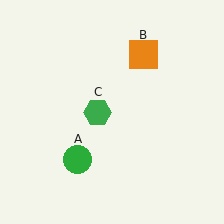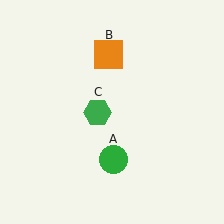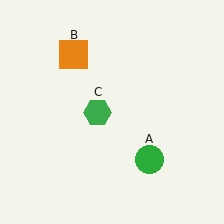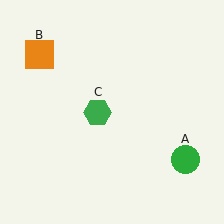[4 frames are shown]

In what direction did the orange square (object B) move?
The orange square (object B) moved left.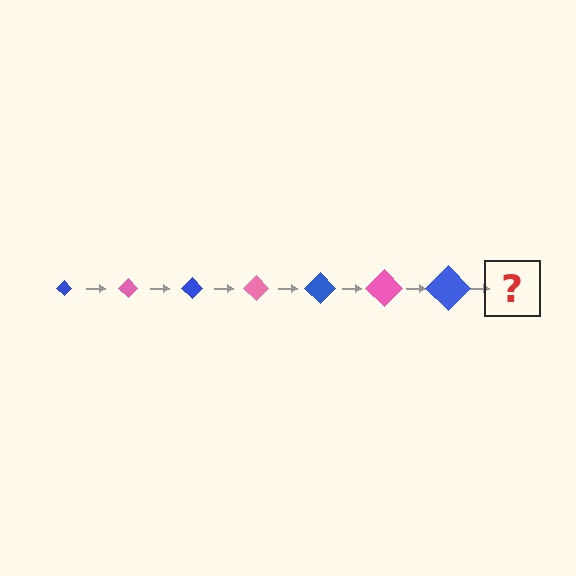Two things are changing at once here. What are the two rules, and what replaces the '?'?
The two rules are that the diamond grows larger each step and the color cycles through blue and pink. The '?' should be a pink diamond, larger than the previous one.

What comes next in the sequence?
The next element should be a pink diamond, larger than the previous one.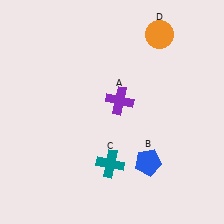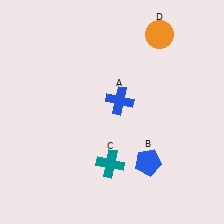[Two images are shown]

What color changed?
The cross (A) changed from purple in Image 1 to blue in Image 2.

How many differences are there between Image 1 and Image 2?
There is 1 difference between the two images.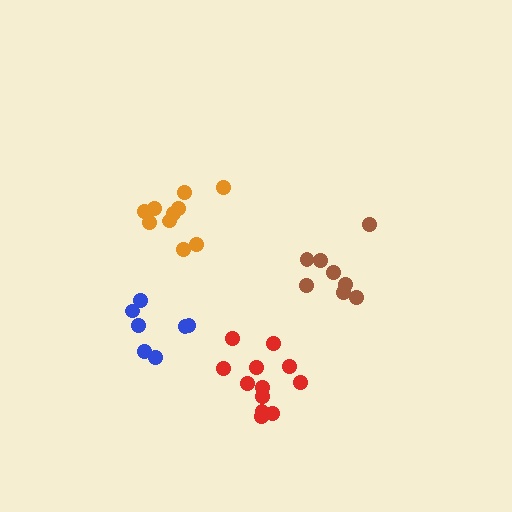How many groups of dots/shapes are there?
There are 4 groups.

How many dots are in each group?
Group 1: 7 dots, Group 2: 12 dots, Group 3: 8 dots, Group 4: 10 dots (37 total).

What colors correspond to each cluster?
The clusters are colored: blue, red, brown, orange.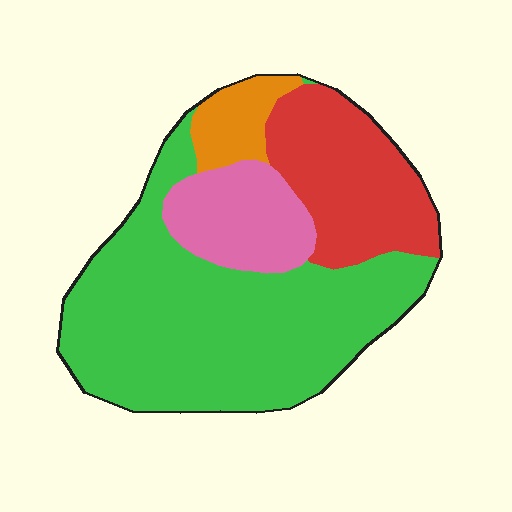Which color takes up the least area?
Orange, at roughly 5%.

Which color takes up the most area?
Green, at roughly 55%.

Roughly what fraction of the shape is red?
Red takes up about one quarter (1/4) of the shape.